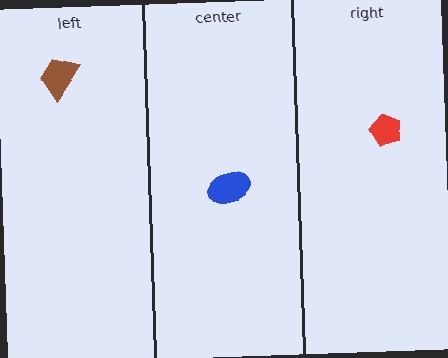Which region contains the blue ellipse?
The center region.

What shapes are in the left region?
The brown trapezoid.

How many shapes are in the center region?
1.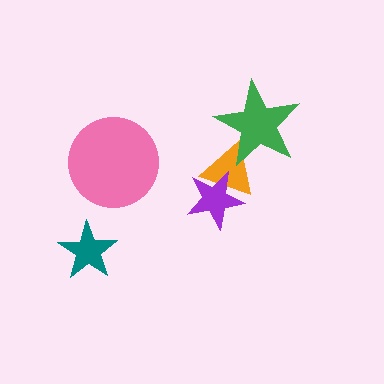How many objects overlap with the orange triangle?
2 objects overlap with the orange triangle.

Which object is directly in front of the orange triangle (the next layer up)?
The purple star is directly in front of the orange triangle.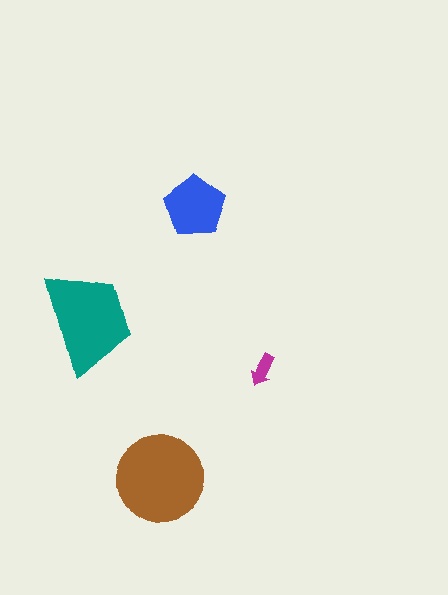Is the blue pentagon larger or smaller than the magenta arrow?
Larger.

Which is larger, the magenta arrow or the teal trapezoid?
The teal trapezoid.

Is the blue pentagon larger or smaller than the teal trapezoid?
Smaller.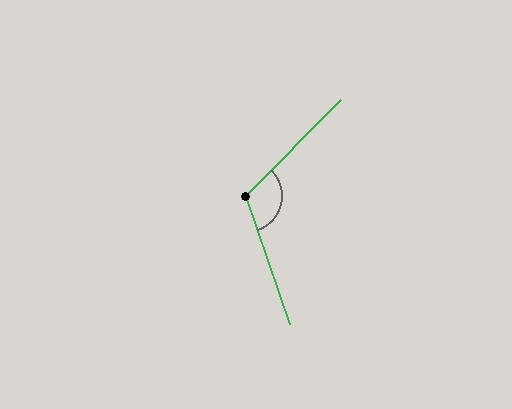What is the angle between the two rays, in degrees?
Approximately 116 degrees.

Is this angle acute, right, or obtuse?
It is obtuse.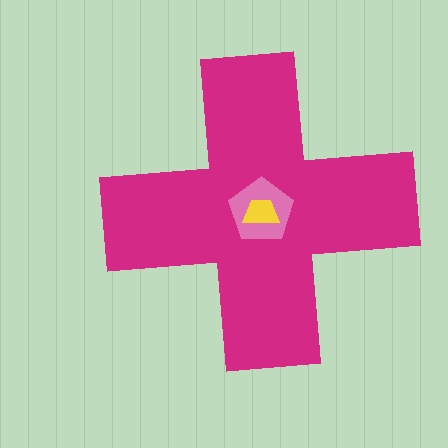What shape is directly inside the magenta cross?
The pink pentagon.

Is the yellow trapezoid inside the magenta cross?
Yes.